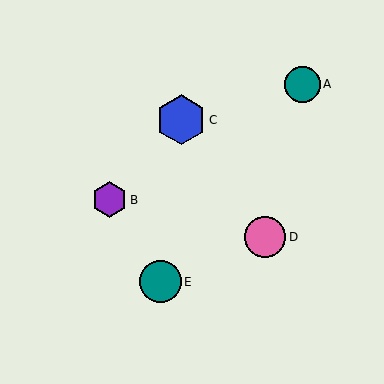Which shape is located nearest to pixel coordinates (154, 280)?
The teal circle (labeled E) at (161, 282) is nearest to that location.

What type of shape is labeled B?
Shape B is a purple hexagon.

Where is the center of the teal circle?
The center of the teal circle is at (161, 282).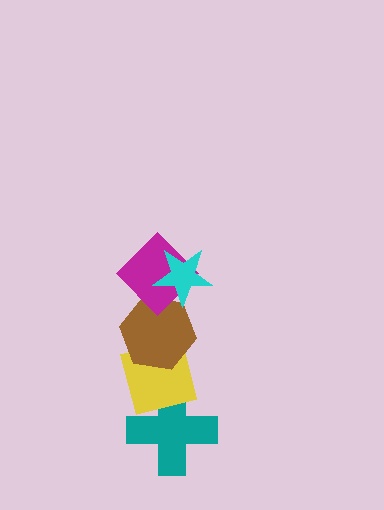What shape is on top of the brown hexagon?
The magenta diamond is on top of the brown hexagon.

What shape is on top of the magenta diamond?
The cyan star is on top of the magenta diamond.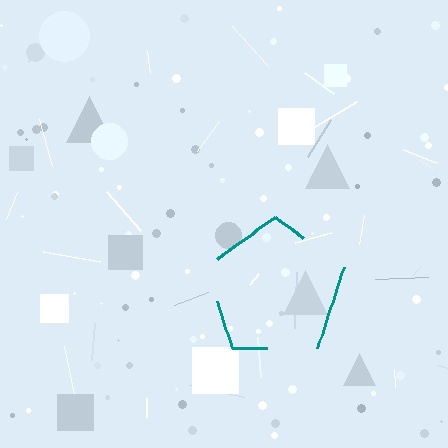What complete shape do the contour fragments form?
The contour fragments form a pentagon.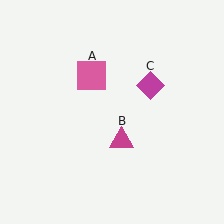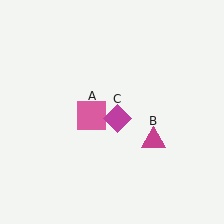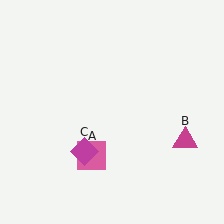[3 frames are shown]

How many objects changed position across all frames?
3 objects changed position: pink square (object A), magenta triangle (object B), magenta diamond (object C).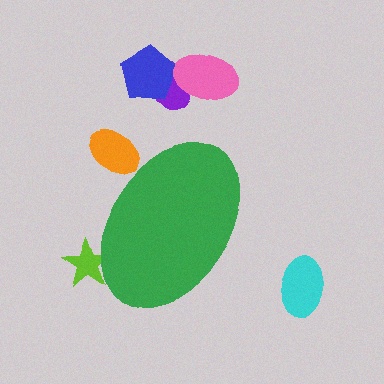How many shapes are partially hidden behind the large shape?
2 shapes are partially hidden.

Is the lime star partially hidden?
Yes, the lime star is partially hidden behind the green ellipse.